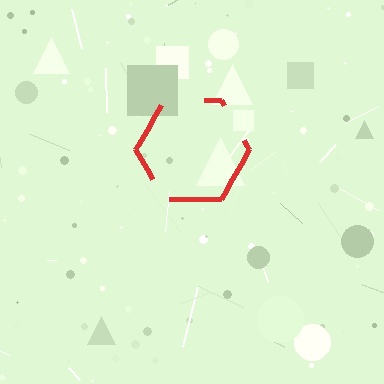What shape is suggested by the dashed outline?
The dashed outline suggests a hexagon.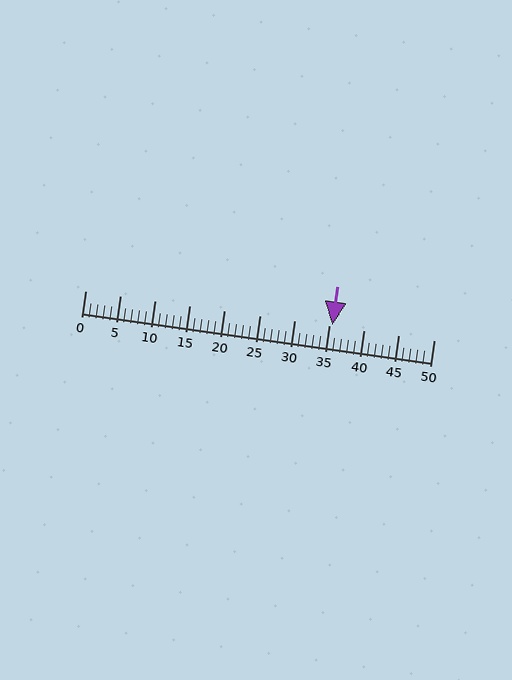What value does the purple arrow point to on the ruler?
The purple arrow points to approximately 36.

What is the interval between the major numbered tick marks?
The major tick marks are spaced 5 units apart.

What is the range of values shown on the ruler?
The ruler shows values from 0 to 50.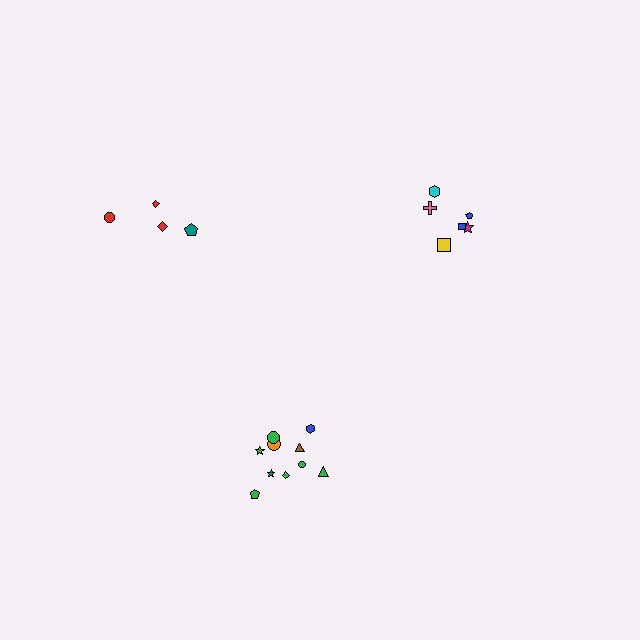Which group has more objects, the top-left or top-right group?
The top-right group.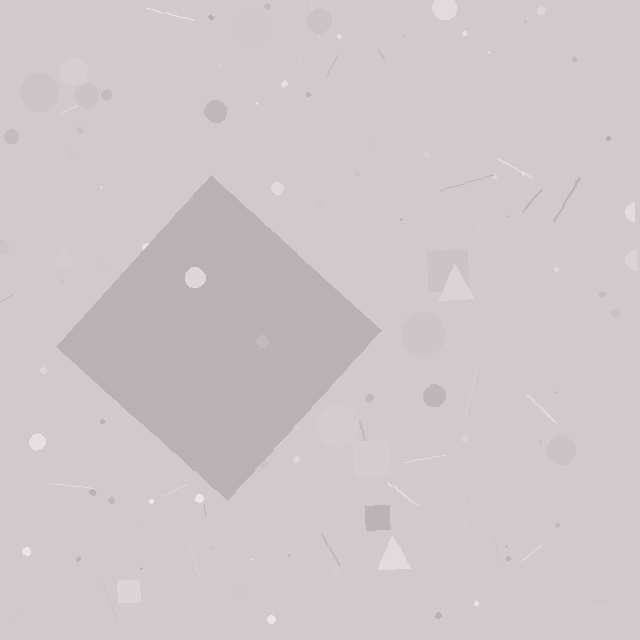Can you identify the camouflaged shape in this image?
The camouflaged shape is a diamond.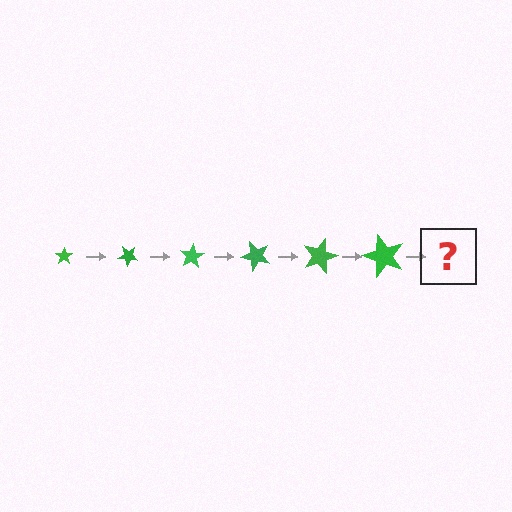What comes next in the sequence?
The next element should be a star, larger than the previous one and rotated 240 degrees from the start.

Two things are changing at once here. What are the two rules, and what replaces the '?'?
The two rules are that the star grows larger each step and it rotates 40 degrees each step. The '?' should be a star, larger than the previous one and rotated 240 degrees from the start.